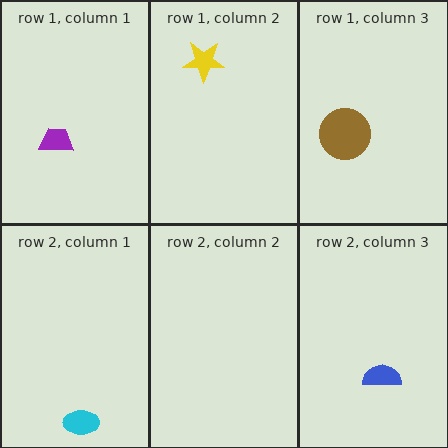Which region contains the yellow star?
The row 1, column 2 region.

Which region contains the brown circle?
The row 1, column 3 region.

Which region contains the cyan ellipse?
The row 2, column 1 region.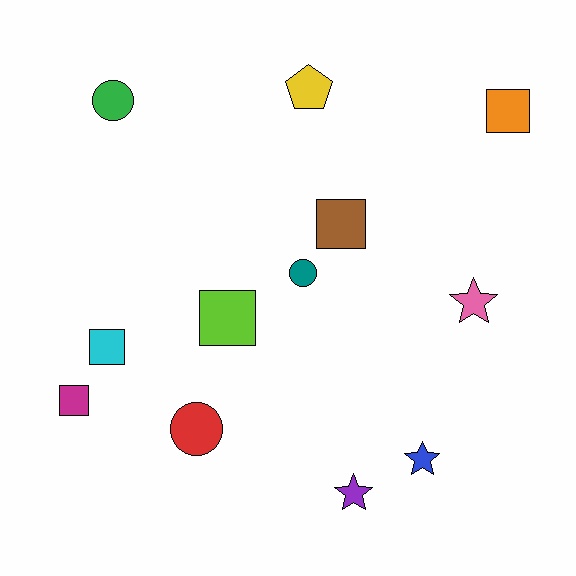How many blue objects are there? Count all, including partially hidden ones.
There is 1 blue object.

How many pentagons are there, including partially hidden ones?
There is 1 pentagon.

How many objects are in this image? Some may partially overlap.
There are 12 objects.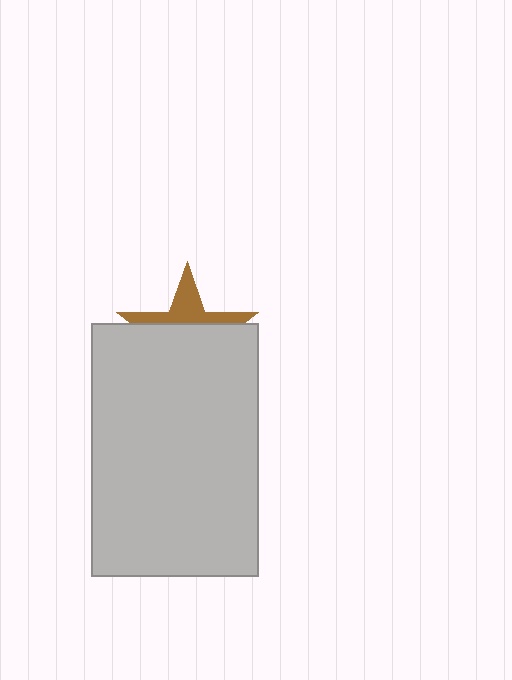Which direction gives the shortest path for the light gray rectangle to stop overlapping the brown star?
Moving down gives the shortest separation.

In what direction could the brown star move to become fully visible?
The brown star could move up. That would shift it out from behind the light gray rectangle entirely.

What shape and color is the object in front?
The object in front is a light gray rectangle.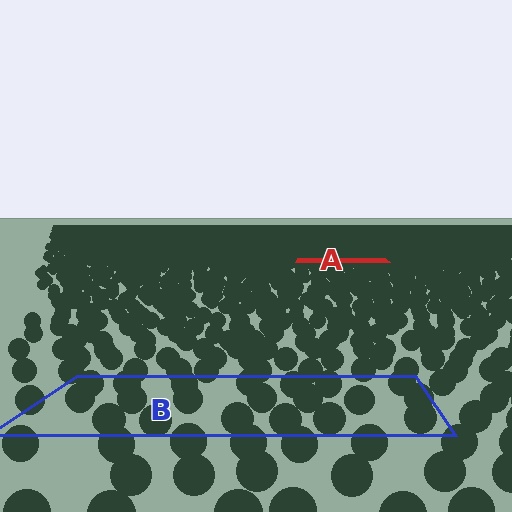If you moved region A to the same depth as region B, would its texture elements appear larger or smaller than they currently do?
They would appear larger. At a closer depth, the same texture elements are projected at a bigger on-screen size.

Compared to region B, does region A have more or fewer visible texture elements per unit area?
Region A has more texture elements per unit area — they are packed more densely because it is farther away.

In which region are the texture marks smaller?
The texture marks are smaller in region A, because it is farther away.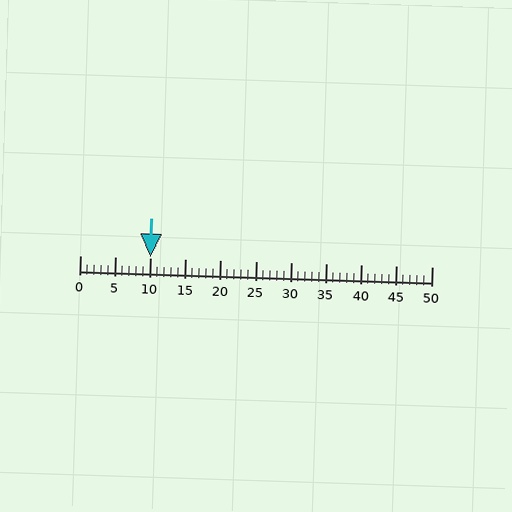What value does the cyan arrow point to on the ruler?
The cyan arrow points to approximately 10.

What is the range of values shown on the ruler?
The ruler shows values from 0 to 50.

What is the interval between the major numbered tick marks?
The major tick marks are spaced 5 units apart.